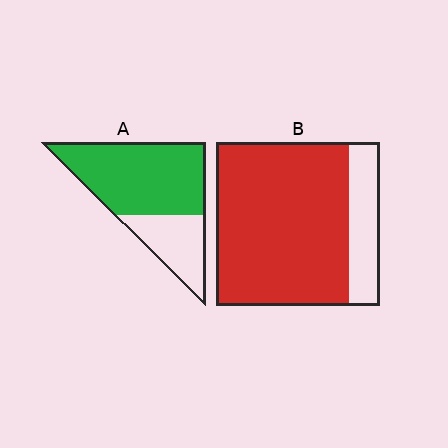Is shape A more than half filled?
Yes.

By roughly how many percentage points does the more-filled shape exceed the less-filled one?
By roughly 10 percentage points (B over A).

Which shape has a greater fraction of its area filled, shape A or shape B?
Shape B.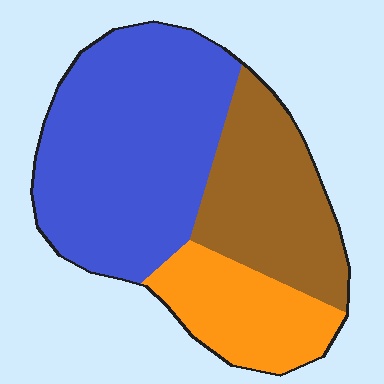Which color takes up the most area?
Blue, at roughly 50%.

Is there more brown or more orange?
Brown.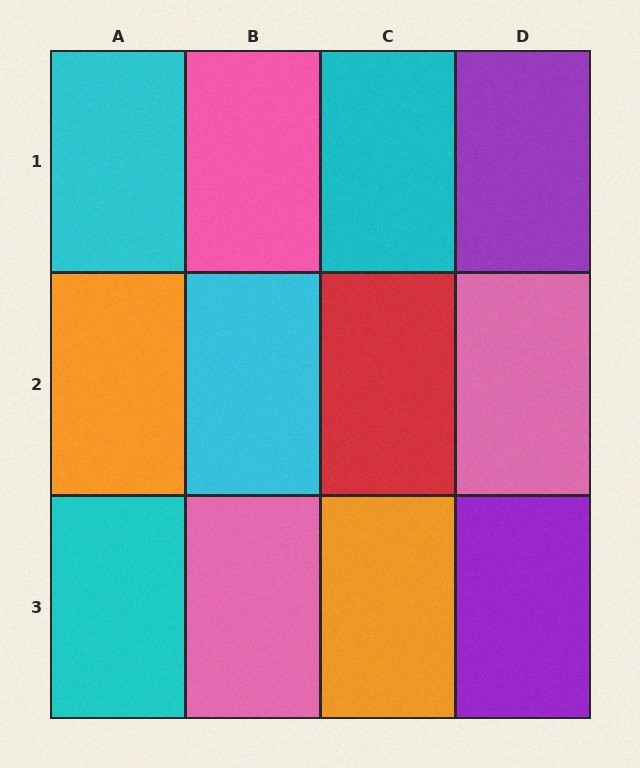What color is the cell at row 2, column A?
Orange.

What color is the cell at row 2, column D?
Pink.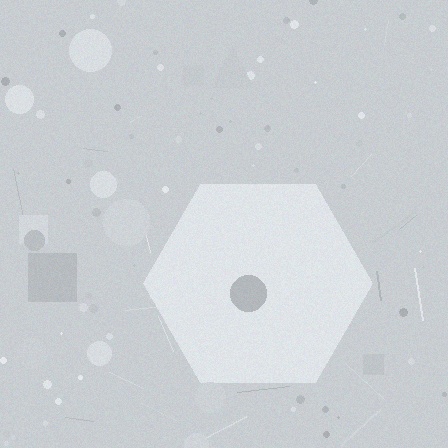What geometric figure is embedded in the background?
A hexagon is embedded in the background.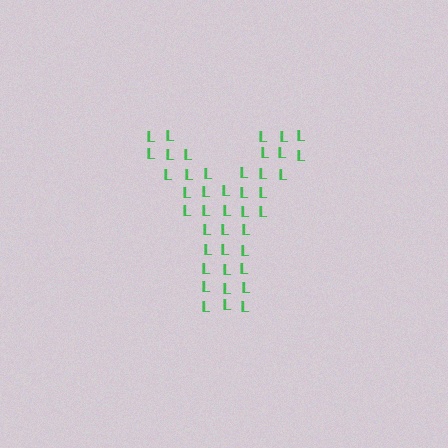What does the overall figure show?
The overall figure shows the letter Y.